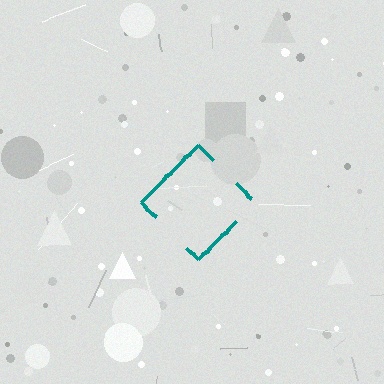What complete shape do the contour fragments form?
The contour fragments form a diamond.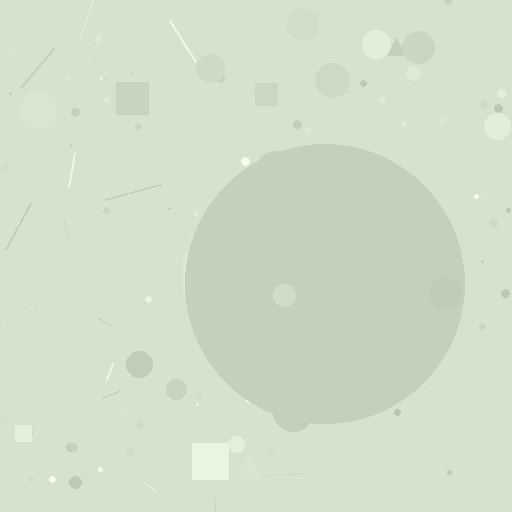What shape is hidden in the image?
A circle is hidden in the image.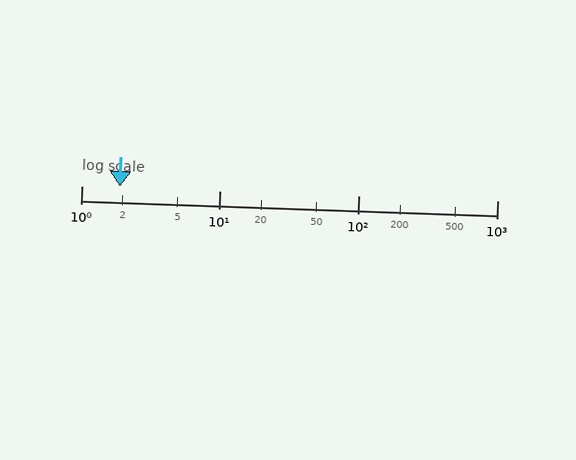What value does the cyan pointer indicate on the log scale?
The pointer indicates approximately 1.9.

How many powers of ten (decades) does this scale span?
The scale spans 3 decades, from 1 to 1000.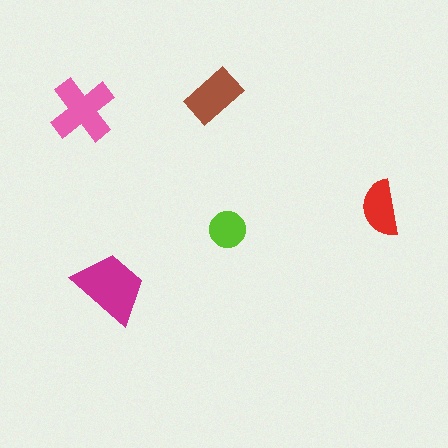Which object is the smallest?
The lime circle.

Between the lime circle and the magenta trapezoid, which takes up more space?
The magenta trapezoid.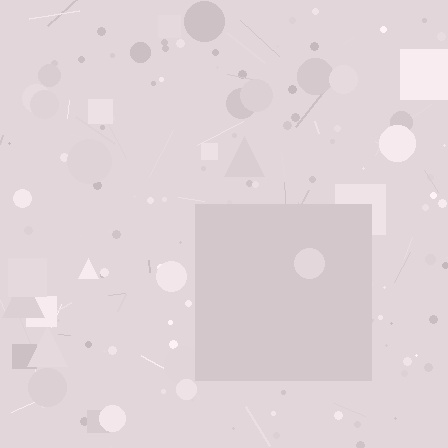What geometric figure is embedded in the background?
A square is embedded in the background.